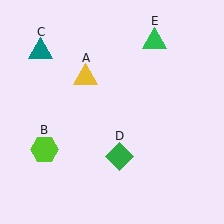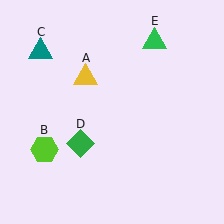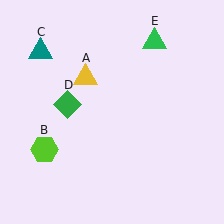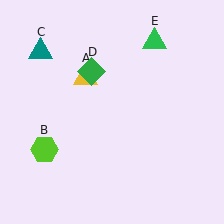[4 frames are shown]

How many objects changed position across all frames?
1 object changed position: green diamond (object D).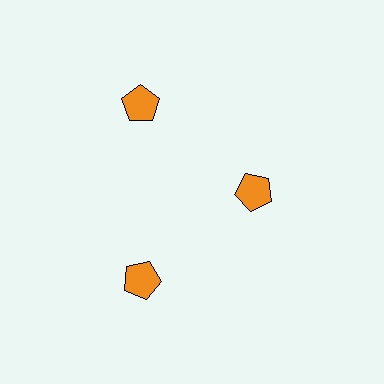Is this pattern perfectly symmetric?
No. The 3 orange pentagons are arranged in a ring, but one element near the 3 o'clock position is pulled inward toward the center, breaking the 3-fold rotational symmetry.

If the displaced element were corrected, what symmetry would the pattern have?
It would have 3-fold rotational symmetry — the pattern would map onto itself every 120 degrees.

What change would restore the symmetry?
The symmetry would be restored by moving it outward, back onto the ring so that all 3 pentagons sit at equal angles and equal distance from the center.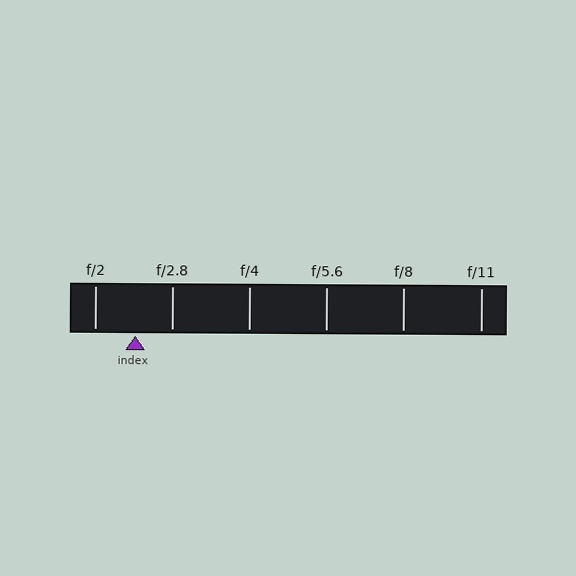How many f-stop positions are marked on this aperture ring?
There are 6 f-stop positions marked.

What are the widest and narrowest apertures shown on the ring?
The widest aperture shown is f/2 and the narrowest is f/11.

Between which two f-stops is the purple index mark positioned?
The index mark is between f/2 and f/2.8.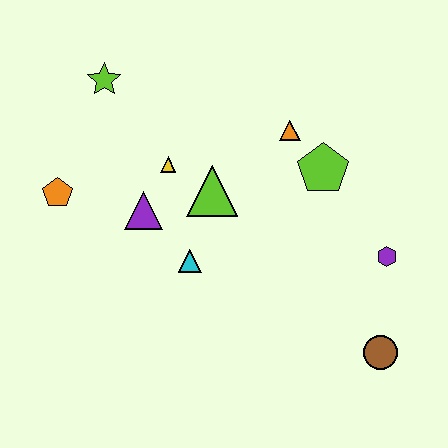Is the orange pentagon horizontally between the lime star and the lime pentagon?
No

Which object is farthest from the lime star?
The brown circle is farthest from the lime star.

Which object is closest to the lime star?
The yellow triangle is closest to the lime star.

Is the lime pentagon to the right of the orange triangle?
Yes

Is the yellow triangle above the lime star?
No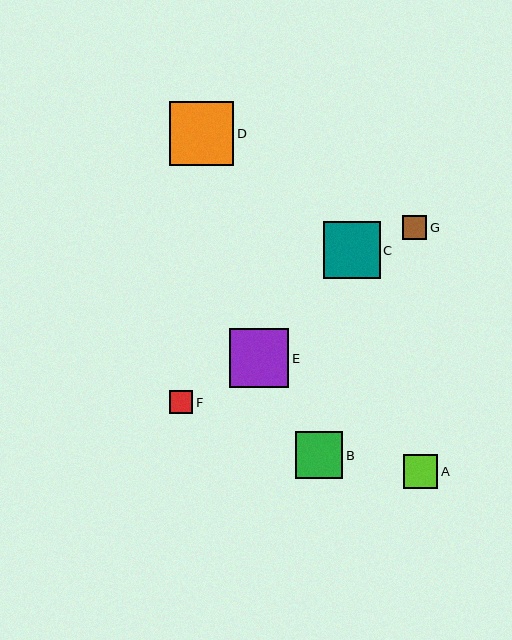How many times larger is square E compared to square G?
Square E is approximately 2.5 times the size of square G.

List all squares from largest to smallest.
From largest to smallest: D, E, C, B, A, G, F.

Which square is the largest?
Square D is the largest with a size of approximately 64 pixels.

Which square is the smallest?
Square F is the smallest with a size of approximately 23 pixels.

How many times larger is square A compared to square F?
Square A is approximately 1.5 times the size of square F.